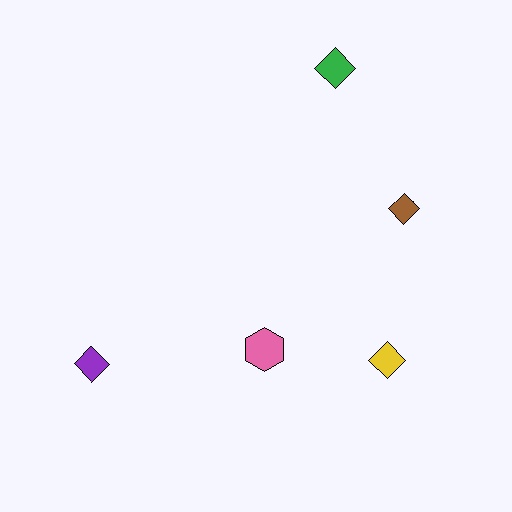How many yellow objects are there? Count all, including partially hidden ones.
There is 1 yellow object.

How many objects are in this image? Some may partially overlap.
There are 5 objects.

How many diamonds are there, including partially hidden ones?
There are 4 diamonds.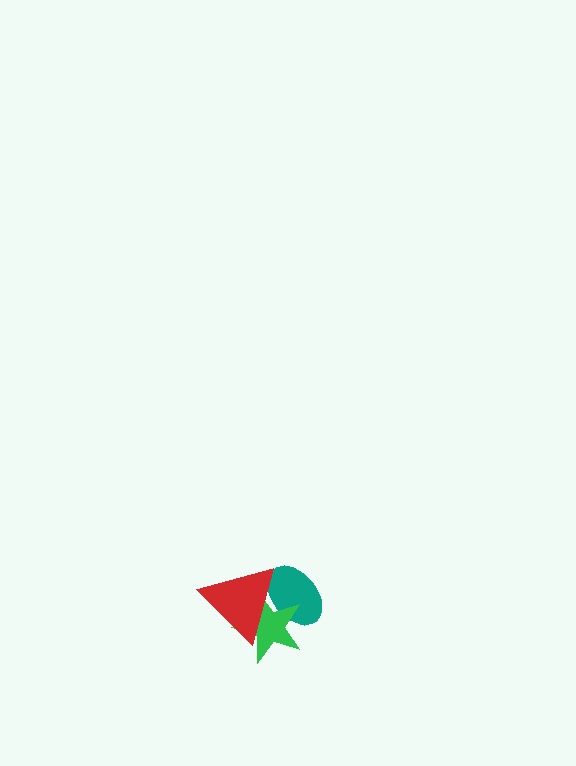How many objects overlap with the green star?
2 objects overlap with the green star.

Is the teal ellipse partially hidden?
Yes, it is partially covered by another shape.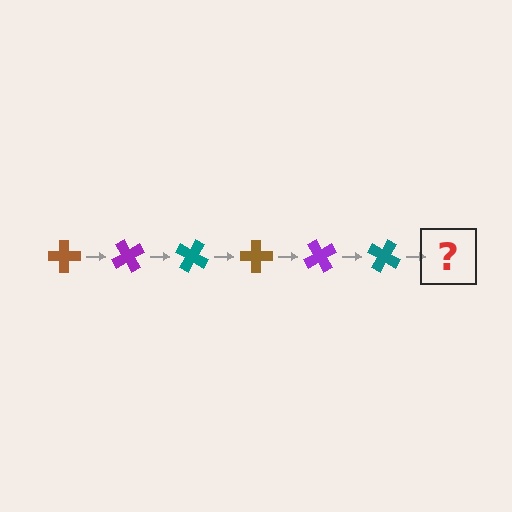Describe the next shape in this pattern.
It should be a brown cross, rotated 360 degrees from the start.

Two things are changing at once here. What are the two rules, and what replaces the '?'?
The two rules are that it rotates 60 degrees each step and the color cycles through brown, purple, and teal. The '?' should be a brown cross, rotated 360 degrees from the start.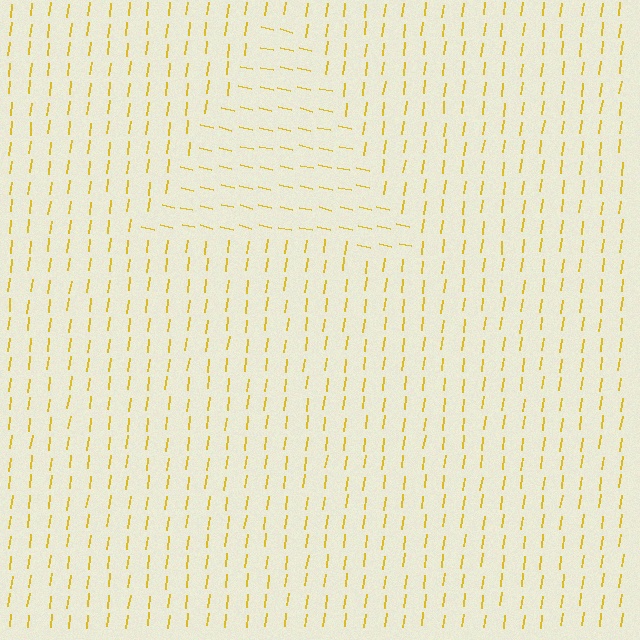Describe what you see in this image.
The image is filled with small yellow line segments. A triangle region in the image has lines oriented differently from the surrounding lines, creating a visible texture boundary.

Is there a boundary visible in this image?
Yes, there is a texture boundary formed by a change in line orientation.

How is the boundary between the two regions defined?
The boundary is defined purely by a change in line orientation (approximately 84 degrees difference). All lines are the same color and thickness.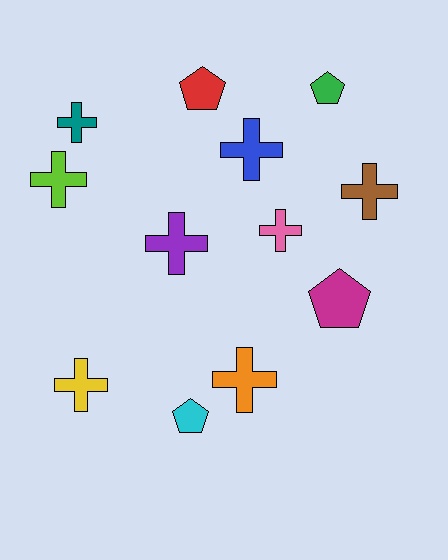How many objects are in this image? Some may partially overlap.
There are 12 objects.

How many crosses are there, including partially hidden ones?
There are 8 crosses.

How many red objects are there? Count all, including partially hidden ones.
There is 1 red object.